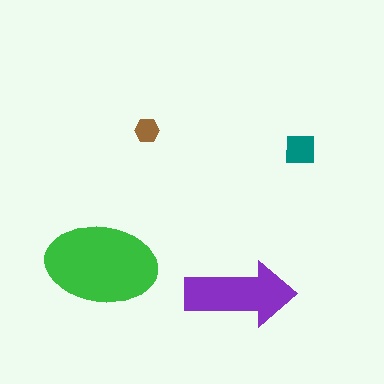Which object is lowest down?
The purple arrow is bottommost.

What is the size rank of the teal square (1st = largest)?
3rd.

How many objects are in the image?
There are 4 objects in the image.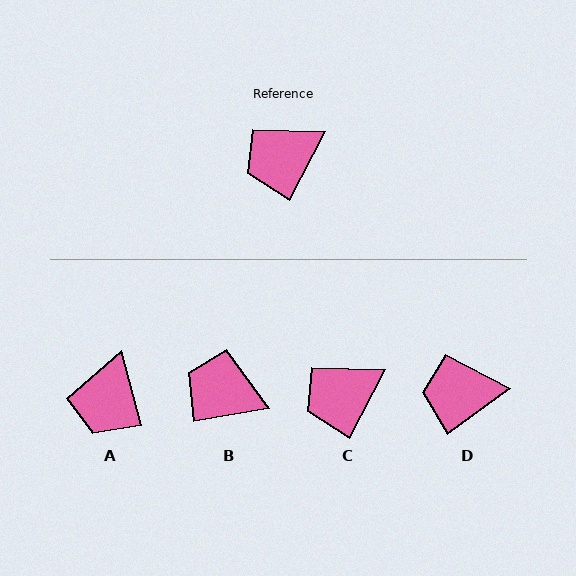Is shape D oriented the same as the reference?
No, it is off by about 26 degrees.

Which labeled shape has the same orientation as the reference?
C.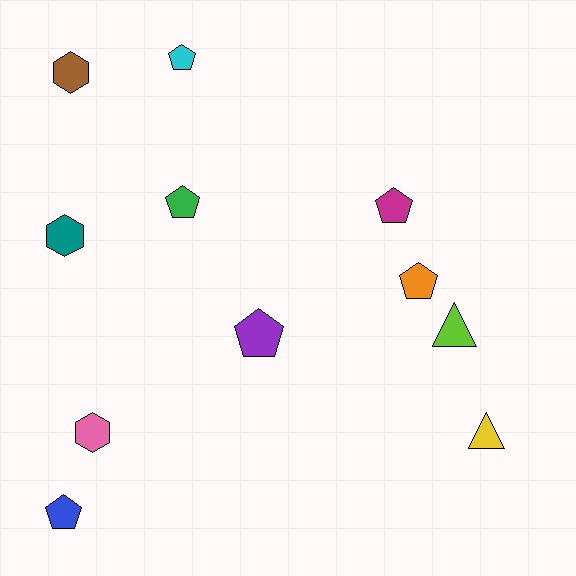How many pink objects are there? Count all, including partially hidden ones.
There is 1 pink object.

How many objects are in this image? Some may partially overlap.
There are 11 objects.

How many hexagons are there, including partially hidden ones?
There are 3 hexagons.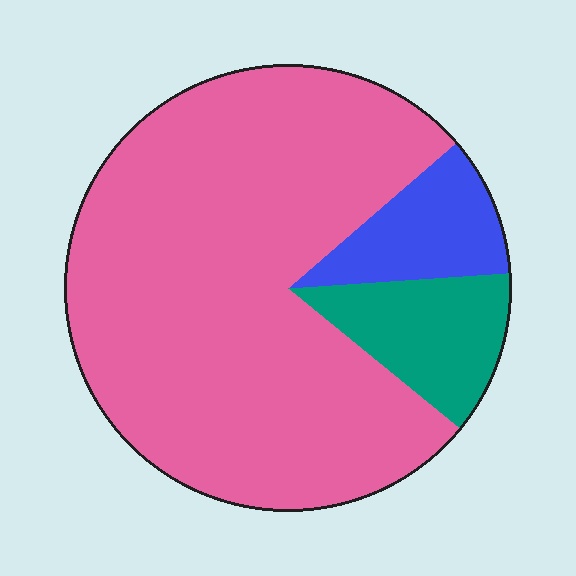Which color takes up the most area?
Pink, at roughly 80%.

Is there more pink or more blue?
Pink.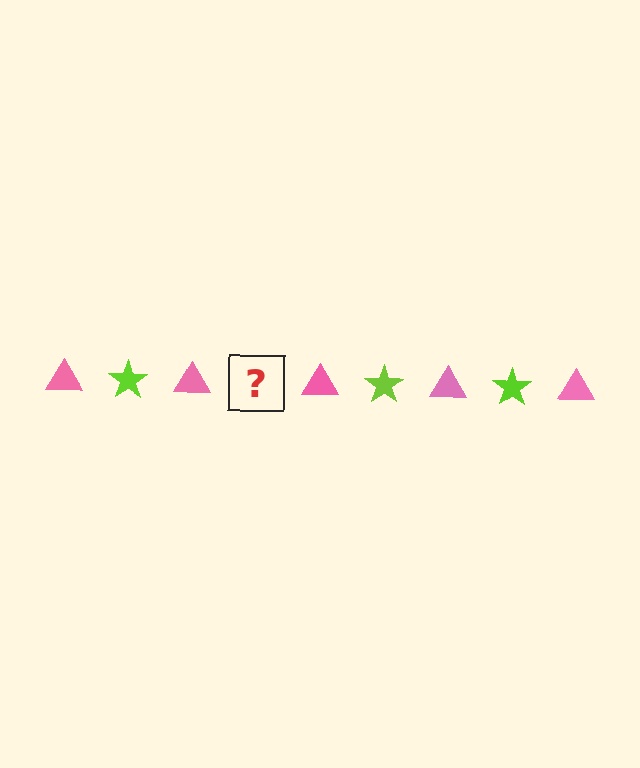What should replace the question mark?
The question mark should be replaced with a lime star.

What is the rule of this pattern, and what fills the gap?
The rule is that the pattern alternates between pink triangle and lime star. The gap should be filled with a lime star.